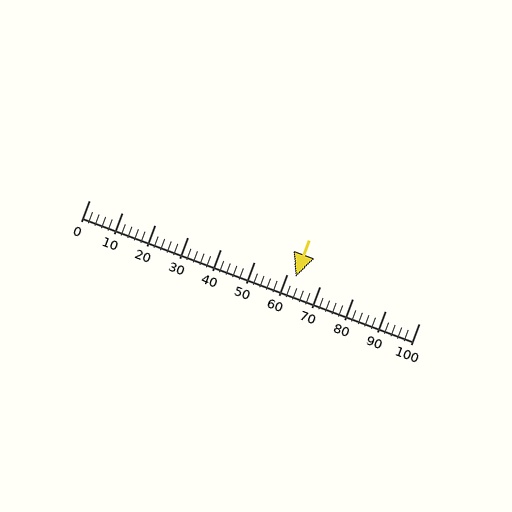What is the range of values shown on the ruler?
The ruler shows values from 0 to 100.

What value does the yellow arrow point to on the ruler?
The yellow arrow points to approximately 62.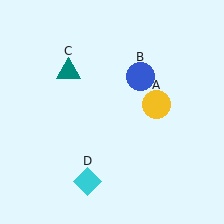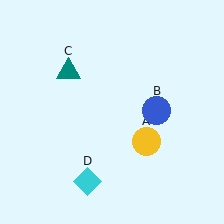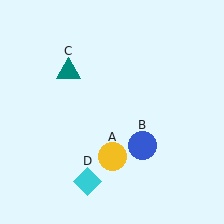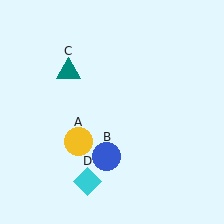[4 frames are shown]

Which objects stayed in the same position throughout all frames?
Teal triangle (object C) and cyan diamond (object D) remained stationary.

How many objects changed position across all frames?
2 objects changed position: yellow circle (object A), blue circle (object B).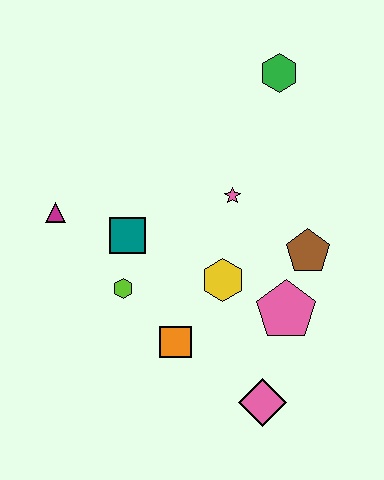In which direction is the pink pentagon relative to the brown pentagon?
The pink pentagon is below the brown pentagon.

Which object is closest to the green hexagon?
The pink star is closest to the green hexagon.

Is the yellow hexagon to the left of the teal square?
No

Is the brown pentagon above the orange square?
Yes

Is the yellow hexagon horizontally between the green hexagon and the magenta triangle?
Yes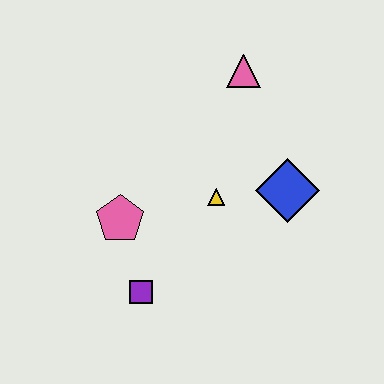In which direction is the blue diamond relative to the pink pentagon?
The blue diamond is to the right of the pink pentagon.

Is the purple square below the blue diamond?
Yes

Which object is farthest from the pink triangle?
The purple square is farthest from the pink triangle.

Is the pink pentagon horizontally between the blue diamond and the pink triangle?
No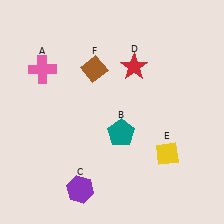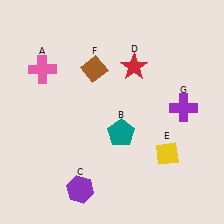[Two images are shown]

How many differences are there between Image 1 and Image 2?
There is 1 difference between the two images.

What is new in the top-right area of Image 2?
A purple cross (G) was added in the top-right area of Image 2.